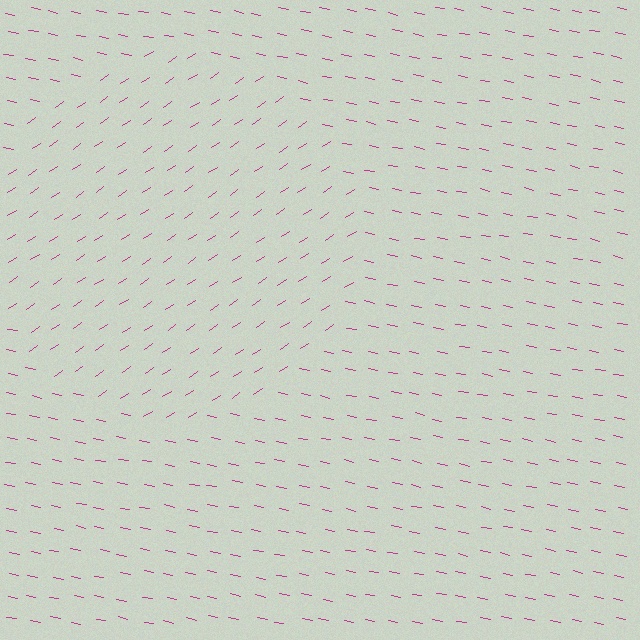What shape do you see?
I see a circle.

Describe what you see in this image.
The image is filled with small magenta line segments. A circle region in the image has lines oriented differently from the surrounding lines, creating a visible texture boundary.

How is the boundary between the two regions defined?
The boundary is defined purely by a change in line orientation (approximately 45 degrees difference). All lines are the same color and thickness.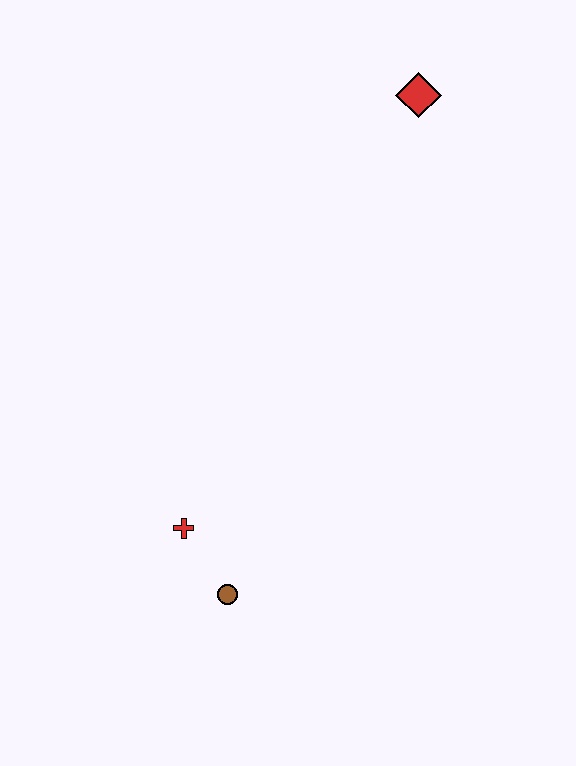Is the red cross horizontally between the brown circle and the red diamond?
No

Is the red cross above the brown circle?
Yes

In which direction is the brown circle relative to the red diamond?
The brown circle is below the red diamond.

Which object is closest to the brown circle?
The red cross is closest to the brown circle.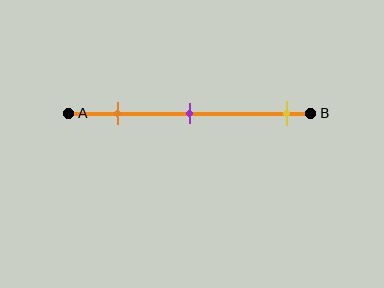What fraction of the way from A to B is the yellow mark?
The yellow mark is approximately 90% (0.9) of the way from A to B.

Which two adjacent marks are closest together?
The orange and purple marks are the closest adjacent pair.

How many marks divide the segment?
There are 3 marks dividing the segment.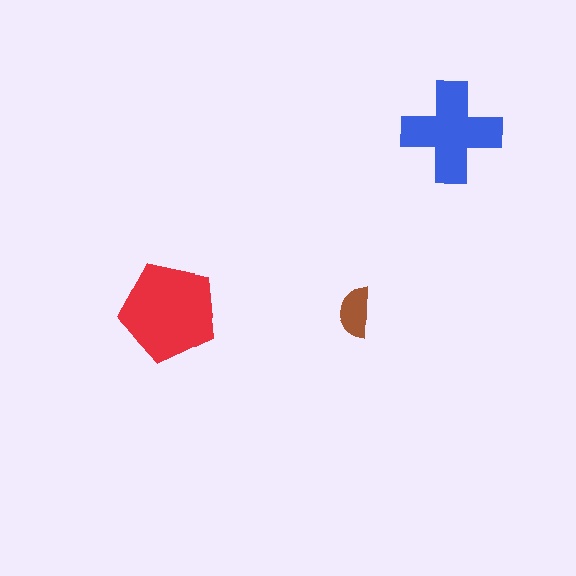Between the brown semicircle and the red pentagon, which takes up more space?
The red pentagon.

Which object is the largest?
The red pentagon.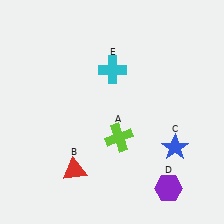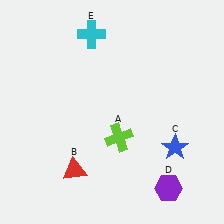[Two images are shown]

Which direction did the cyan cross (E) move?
The cyan cross (E) moved up.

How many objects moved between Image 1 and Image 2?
1 object moved between the two images.